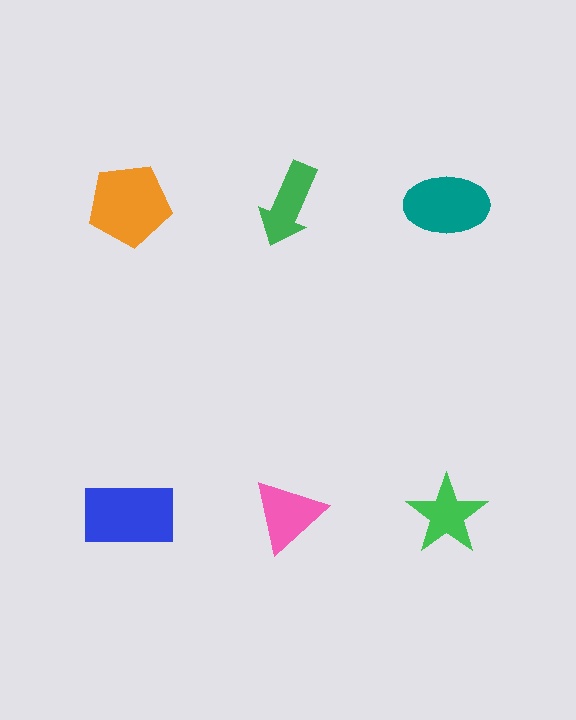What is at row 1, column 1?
An orange pentagon.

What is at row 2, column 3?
A green star.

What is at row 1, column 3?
A teal ellipse.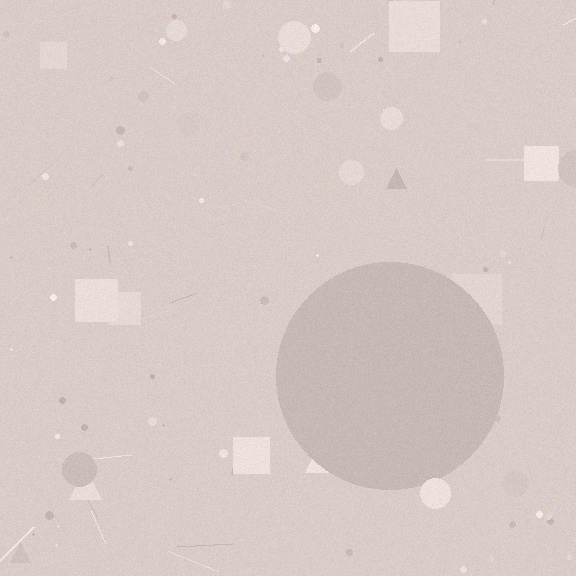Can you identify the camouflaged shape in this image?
The camouflaged shape is a circle.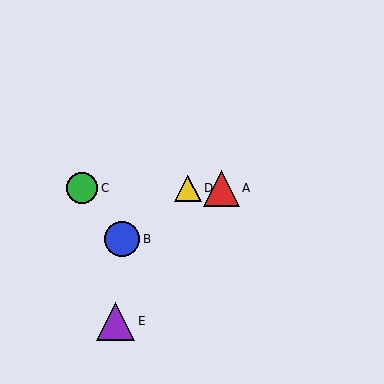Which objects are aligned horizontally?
Objects A, C, D are aligned horizontally.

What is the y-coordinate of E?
Object E is at y≈321.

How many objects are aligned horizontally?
3 objects (A, C, D) are aligned horizontally.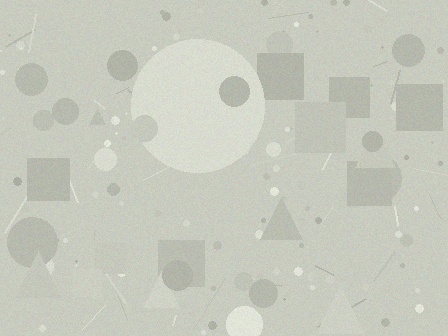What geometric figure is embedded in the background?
A circle is embedded in the background.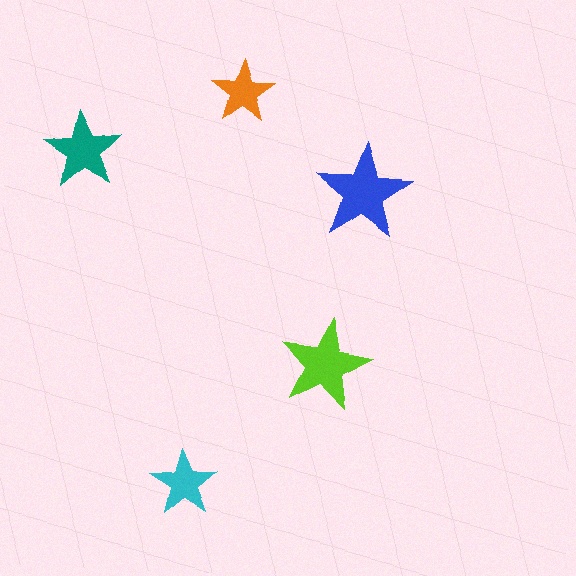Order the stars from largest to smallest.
the blue one, the lime one, the teal one, the cyan one, the orange one.